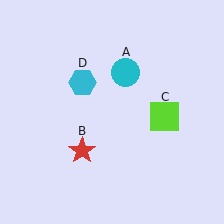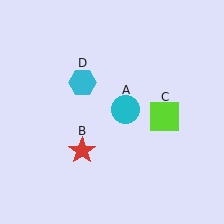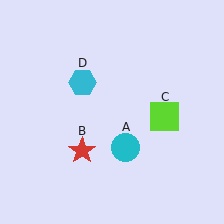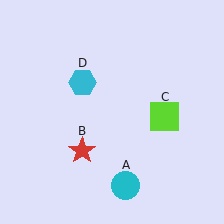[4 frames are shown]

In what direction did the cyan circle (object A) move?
The cyan circle (object A) moved down.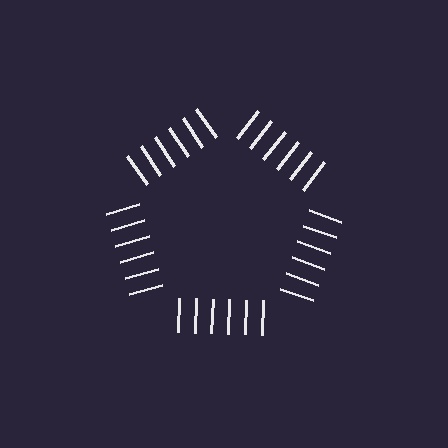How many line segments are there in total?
30 — 6 along each of the 5 edges.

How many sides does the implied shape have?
5 sides — the line-ends trace a pentagon.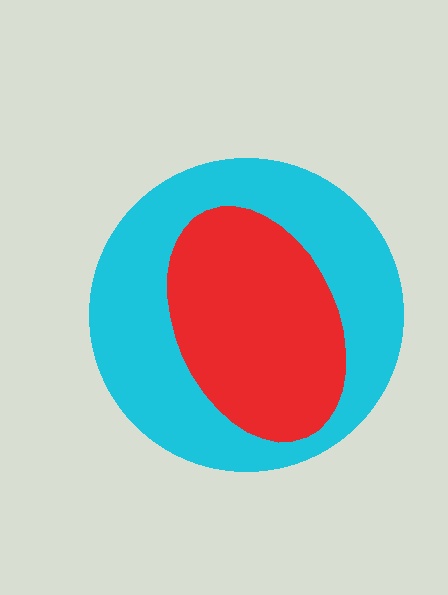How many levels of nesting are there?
2.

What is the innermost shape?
The red ellipse.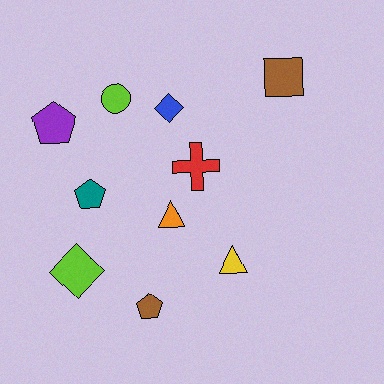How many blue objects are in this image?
There is 1 blue object.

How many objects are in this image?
There are 10 objects.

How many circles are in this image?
There is 1 circle.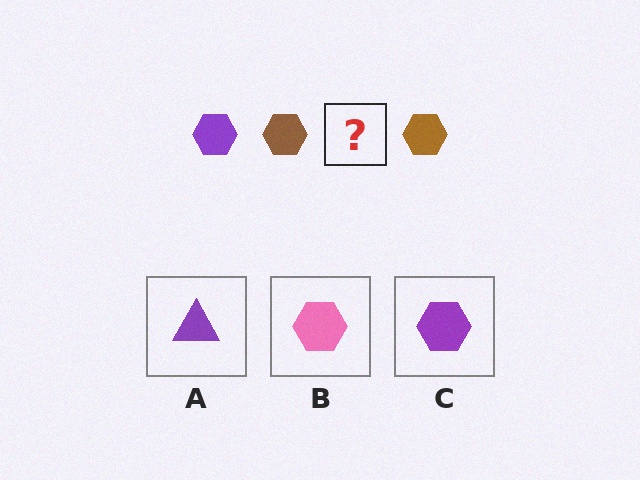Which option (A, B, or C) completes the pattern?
C.